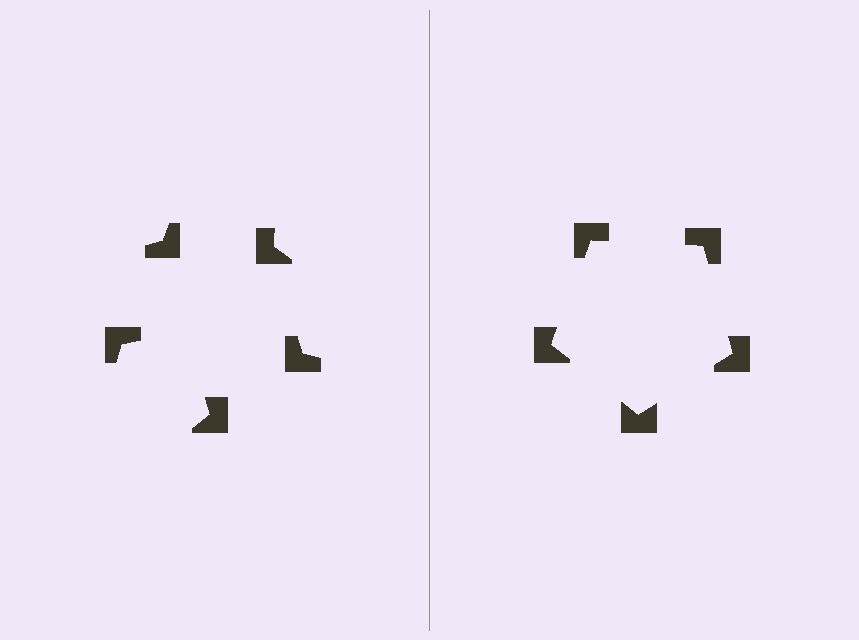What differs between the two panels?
The notched squares are positioned identically on both sides; only the wedge orientations differ. On the right they align to a pentagon; on the left they are misaligned.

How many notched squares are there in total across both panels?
10 — 5 on each side.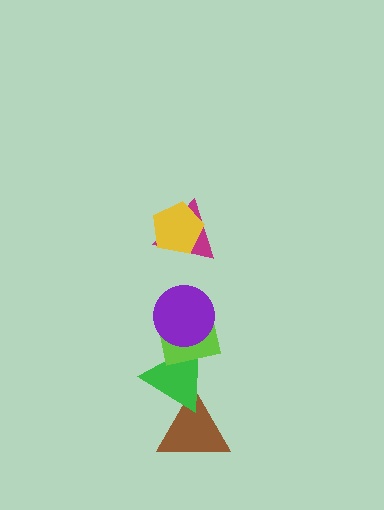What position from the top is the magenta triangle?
The magenta triangle is 2nd from the top.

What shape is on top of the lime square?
The purple circle is on top of the lime square.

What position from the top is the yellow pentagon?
The yellow pentagon is 1st from the top.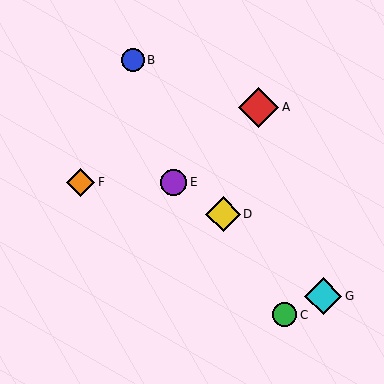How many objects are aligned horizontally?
2 objects (E, F) are aligned horizontally.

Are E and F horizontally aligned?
Yes, both are at y≈182.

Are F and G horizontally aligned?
No, F is at y≈182 and G is at y≈296.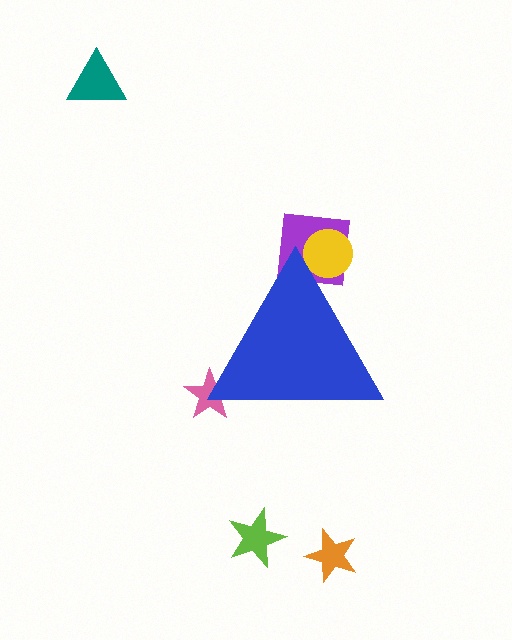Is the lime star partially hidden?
No, the lime star is fully visible.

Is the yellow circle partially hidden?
Yes, the yellow circle is partially hidden behind the blue triangle.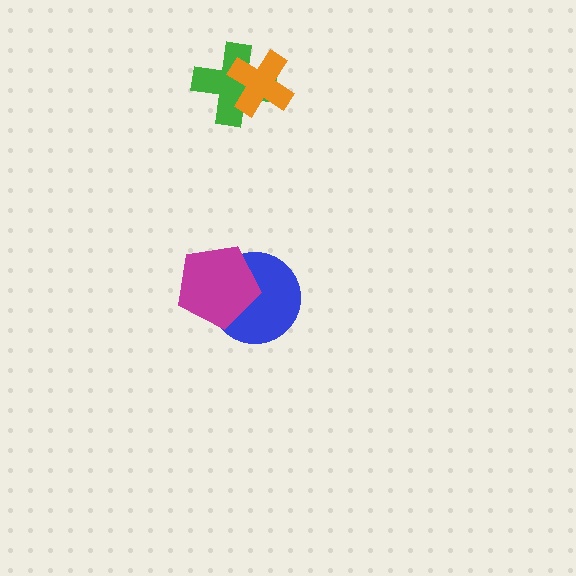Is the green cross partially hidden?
Yes, it is partially covered by another shape.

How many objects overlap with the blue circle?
1 object overlaps with the blue circle.